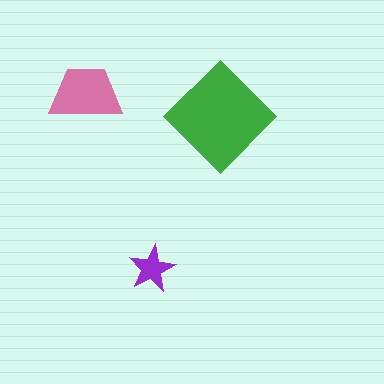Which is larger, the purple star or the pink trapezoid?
The pink trapezoid.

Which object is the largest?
The green diamond.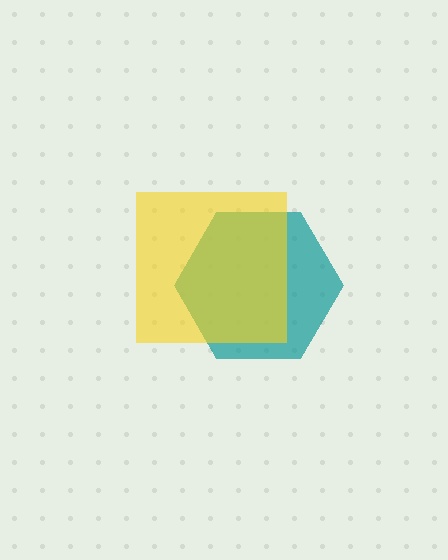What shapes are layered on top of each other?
The layered shapes are: a teal hexagon, a yellow square.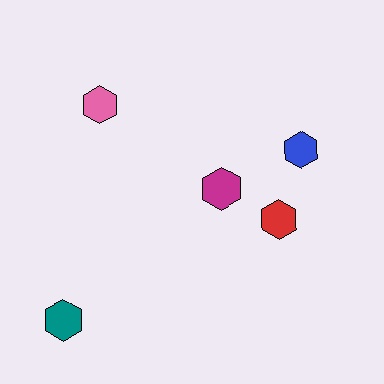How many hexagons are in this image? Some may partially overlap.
There are 5 hexagons.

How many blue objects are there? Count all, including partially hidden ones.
There is 1 blue object.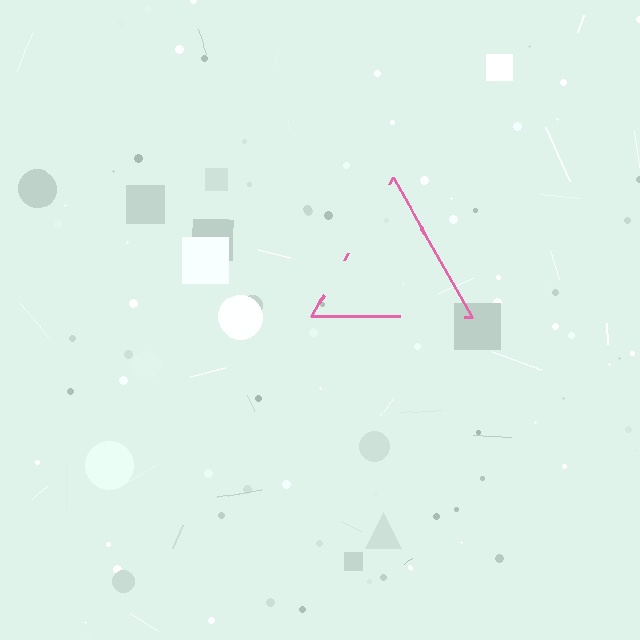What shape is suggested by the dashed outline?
The dashed outline suggests a triangle.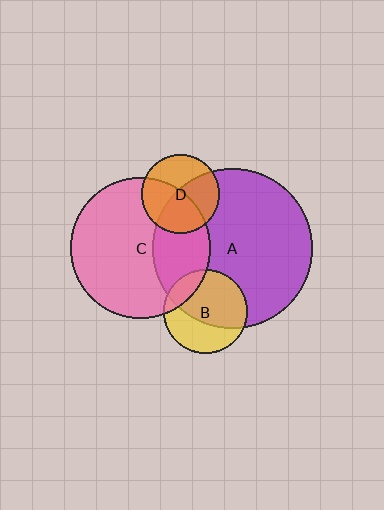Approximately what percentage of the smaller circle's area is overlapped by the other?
Approximately 30%.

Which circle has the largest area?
Circle A (purple).